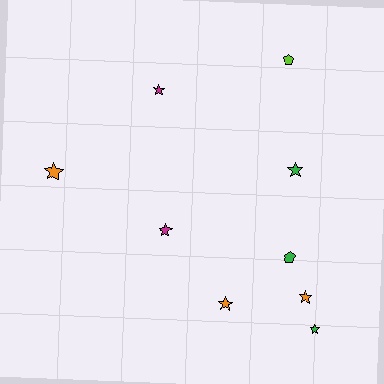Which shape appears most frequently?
Star, with 7 objects.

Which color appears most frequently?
Green, with 3 objects.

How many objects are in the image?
There are 9 objects.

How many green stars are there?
There are 2 green stars.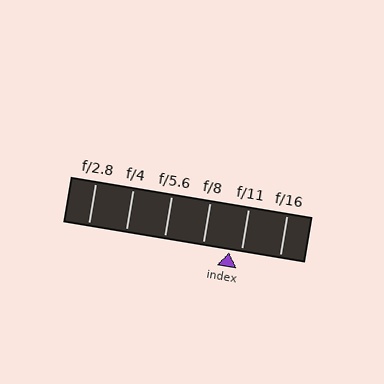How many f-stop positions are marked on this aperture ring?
There are 6 f-stop positions marked.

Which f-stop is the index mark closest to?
The index mark is closest to f/11.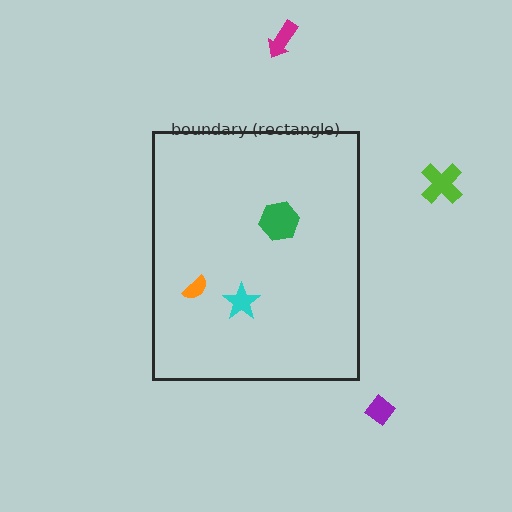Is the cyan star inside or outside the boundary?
Inside.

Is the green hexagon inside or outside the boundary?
Inside.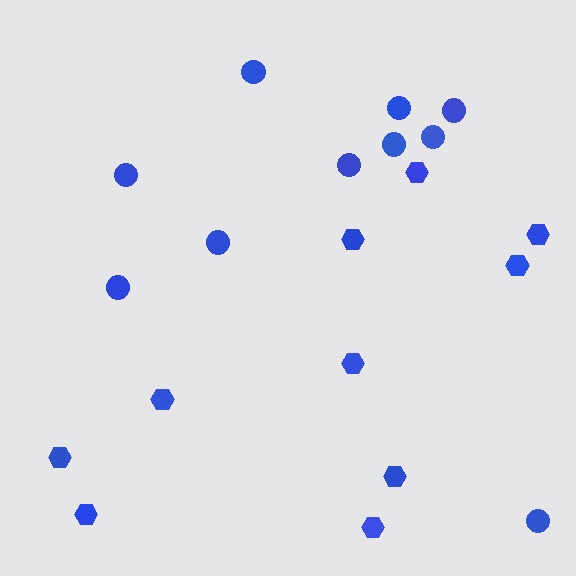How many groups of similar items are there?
There are 2 groups: one group of hexagons (10) and one group of circles (10).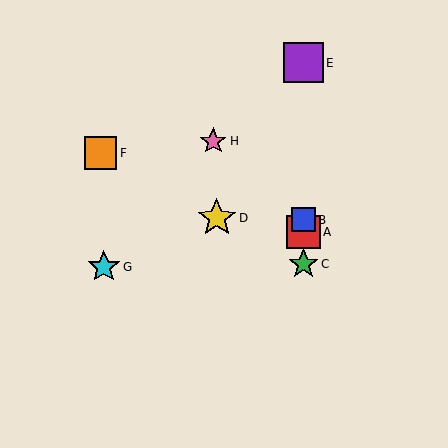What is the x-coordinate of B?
Object B is at x≈303.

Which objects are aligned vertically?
Objects A, B, C, E are aligned vertically.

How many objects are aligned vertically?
4 objects (A, B, C, E) are aligned vertically.